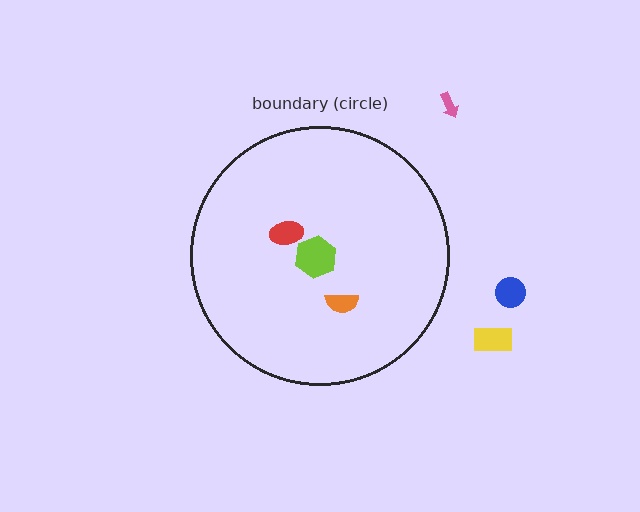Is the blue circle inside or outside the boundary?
Outside.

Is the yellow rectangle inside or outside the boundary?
Outside.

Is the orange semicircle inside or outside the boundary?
Inside.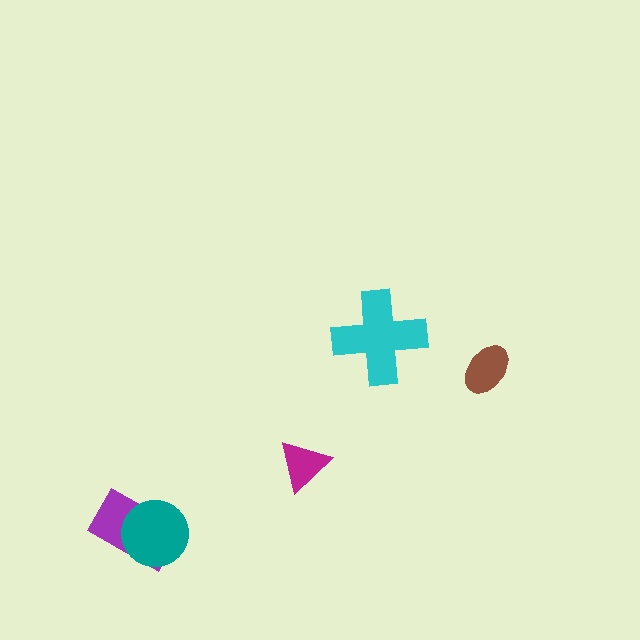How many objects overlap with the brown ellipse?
0 objects overlap with the brown ellipse.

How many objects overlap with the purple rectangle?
1 object overlaps with the purple rectangle.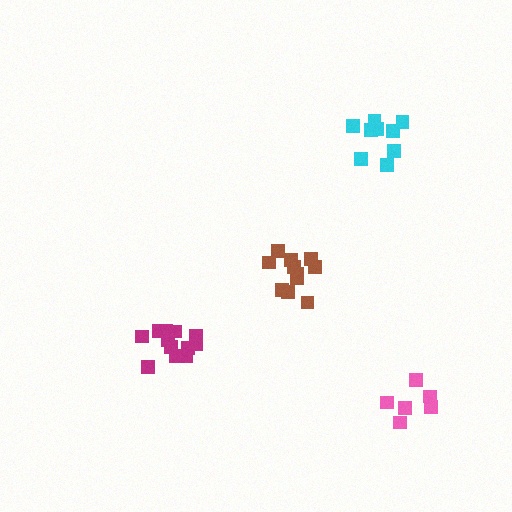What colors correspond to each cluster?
The clusters are colored: pink, brown, cyan, magenta.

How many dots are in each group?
Group 1: 6 dots, Group 2: 11 dots, Group 3: 9 dots, Group 4: 12 dots (38 total).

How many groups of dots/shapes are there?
There are 4 groups.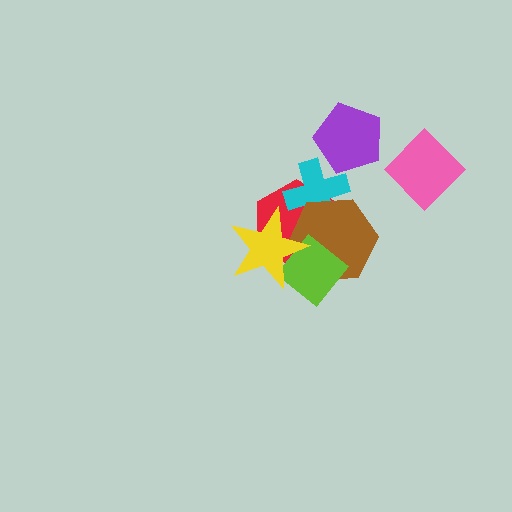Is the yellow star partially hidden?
No, no other shape covers it.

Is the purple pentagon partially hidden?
Yes, it is partially covered by another shape.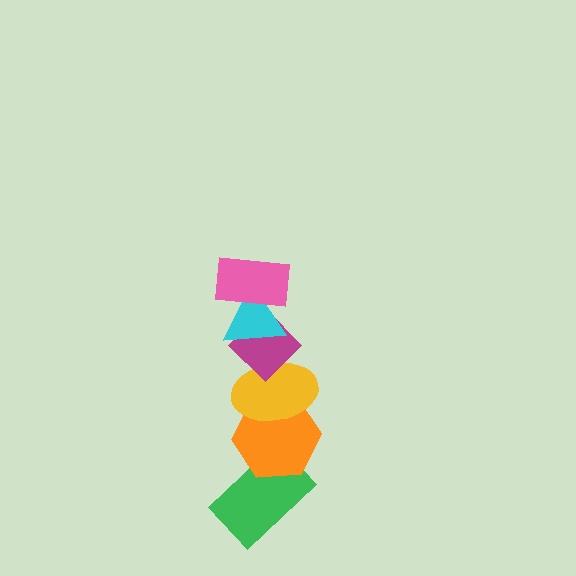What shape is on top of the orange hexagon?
The yellow ellipse is on top of the orange hexagon.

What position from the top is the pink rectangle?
The pink rectangle is 1st from the top.